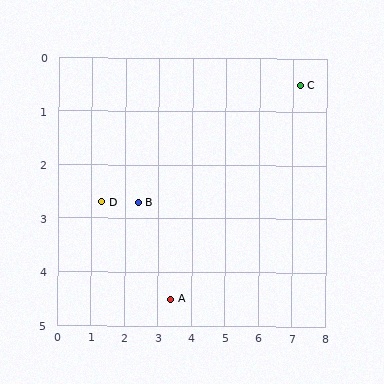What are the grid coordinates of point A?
Point A is at approximately (3.4, 4.5).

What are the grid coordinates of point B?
Point B is at approximately (2.4, 2.7).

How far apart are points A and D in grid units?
Points A and D are about 2.8 grid units apart.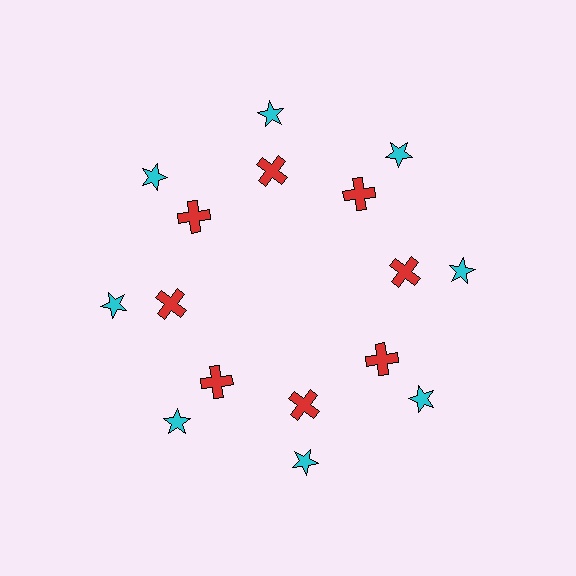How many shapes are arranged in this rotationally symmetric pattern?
There are 16 shapes, arranged in 8 groups of 2.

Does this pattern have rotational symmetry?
Yes, this pattern has 8-fold rotational symmetry. It looks the same after rotating 45 degrees around the center.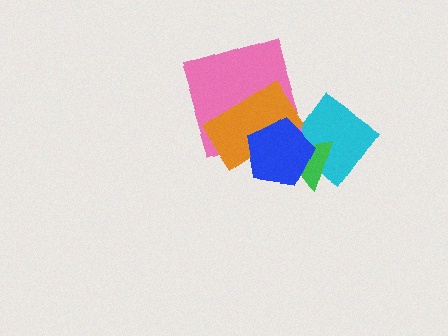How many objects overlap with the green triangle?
3 objects overlap with the green triangle.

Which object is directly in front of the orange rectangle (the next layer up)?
The green triangle is directly in front of the orange rectangle.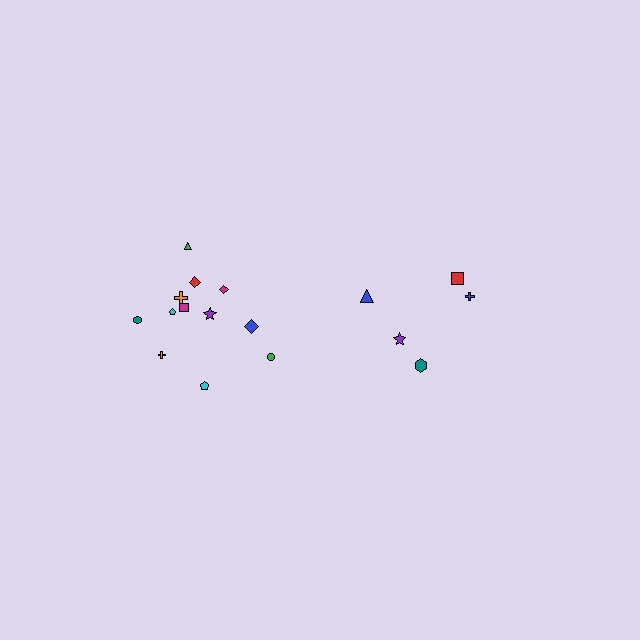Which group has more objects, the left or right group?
The left group.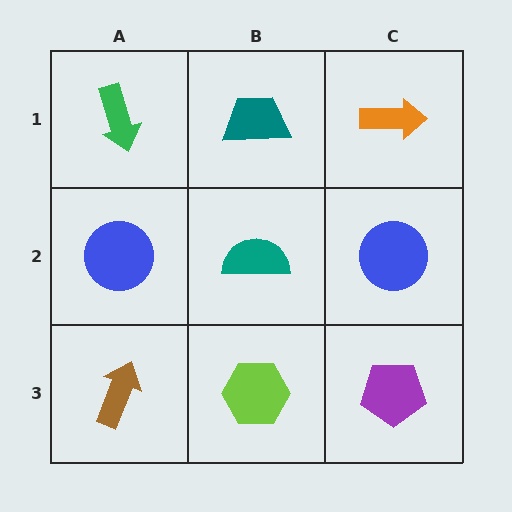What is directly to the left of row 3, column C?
A lime hexagon.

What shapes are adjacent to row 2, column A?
A green arrow (row 1, column A), a brown arrow (row 3, column A), a teal semicircle (row 2, column B).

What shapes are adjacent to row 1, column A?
A blue circle (row 2, column A), a teal trapezoid (row 1, column B).